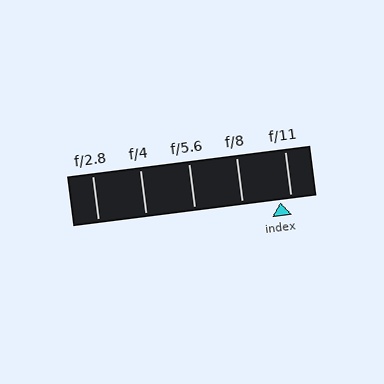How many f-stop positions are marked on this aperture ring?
There are 5 f-stop positions marked.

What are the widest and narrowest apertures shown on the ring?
The widest aperture shown is f/2.8 and the narrowest is f/11.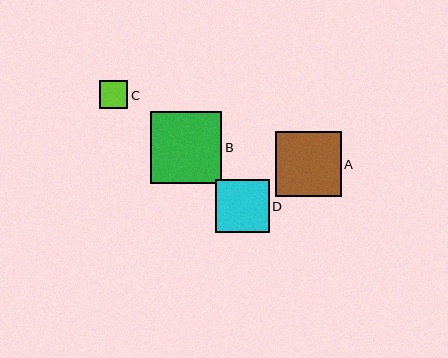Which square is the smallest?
Square C is the smallest with a size of approximately 28 pixels.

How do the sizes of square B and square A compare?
Square B and square A are approximately the same size.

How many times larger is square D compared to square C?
Square D is approximately 1.9 times the size of square C.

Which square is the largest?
Square B is the largest with a size of approximately 72 pixels.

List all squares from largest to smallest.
From largest to smallest: B, A, D, C.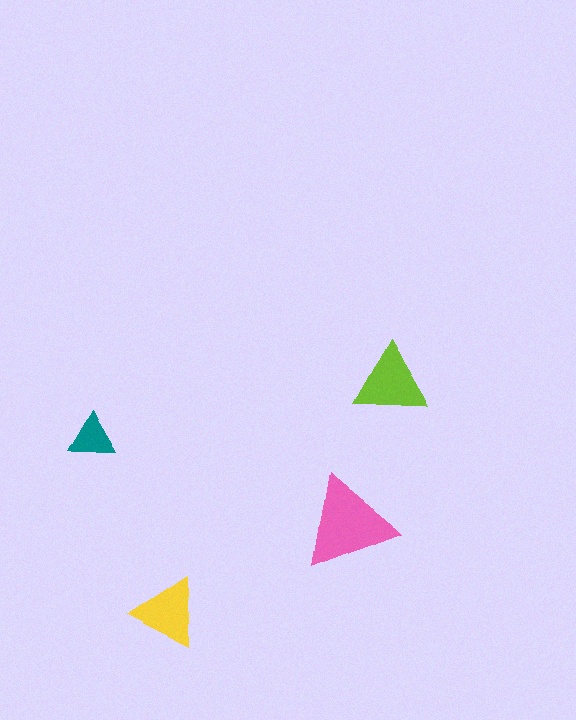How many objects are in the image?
There are 4 objects in the image.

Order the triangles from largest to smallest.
the pink one, the lime one, the yellow one, the teal one.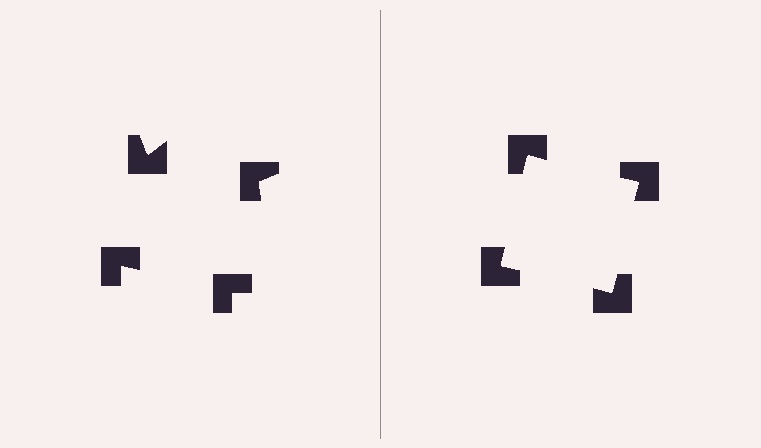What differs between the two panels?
The notched squares are positioned identically on both sides; only the wedge orientations differ. On the right they align to a square; on the left they are misaligned.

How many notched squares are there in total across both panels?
8 — 4 on each side.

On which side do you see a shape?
An illusory square appears on the right side. On the left side the wedge cuts are rotated, so no coherent shape forms.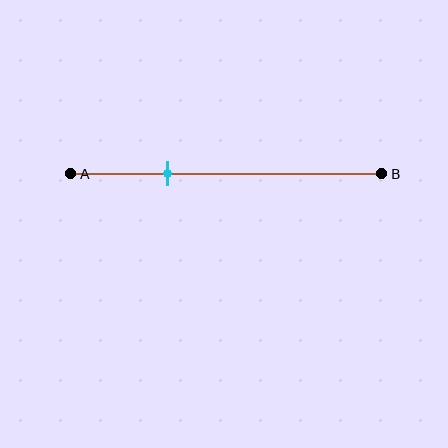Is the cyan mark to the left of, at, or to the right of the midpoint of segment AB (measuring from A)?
The cyan mark is to the left of the midpoint of segment AB.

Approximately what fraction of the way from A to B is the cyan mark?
The cyan mark is approximately 30% of the way from A to B.